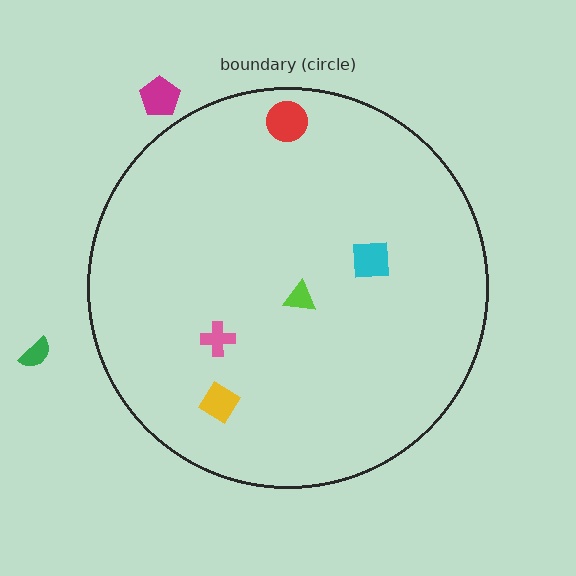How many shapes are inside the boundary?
5 inside, 2 outside.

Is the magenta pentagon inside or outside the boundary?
Outside.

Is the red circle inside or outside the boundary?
Inside.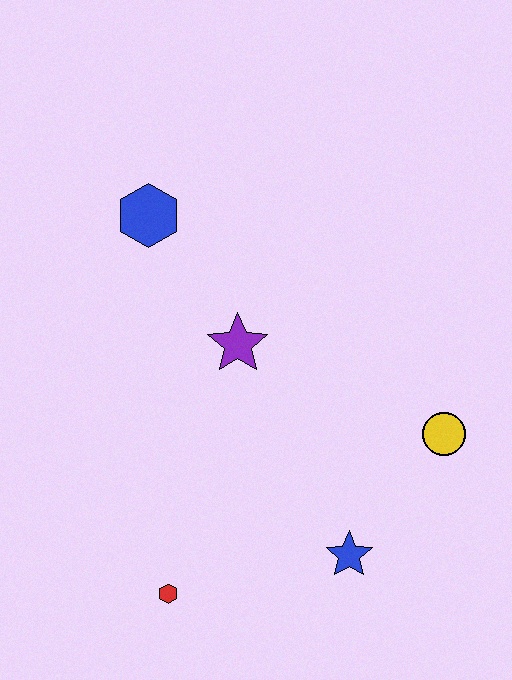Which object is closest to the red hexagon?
The blue star is closest to the red hexagon.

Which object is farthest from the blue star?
The blue hexagon is farthest from the blue star.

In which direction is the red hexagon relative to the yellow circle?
The red hexagon is to the left of the yellow circle.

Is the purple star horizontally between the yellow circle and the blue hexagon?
Yes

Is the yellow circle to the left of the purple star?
No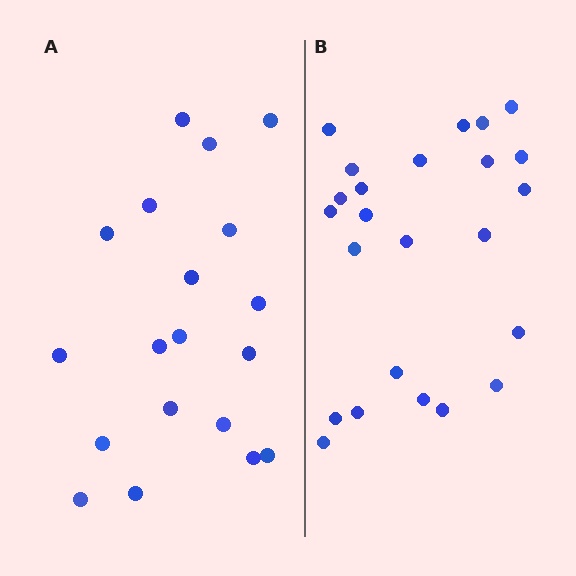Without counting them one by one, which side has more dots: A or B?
Region B (the right region) has more dots.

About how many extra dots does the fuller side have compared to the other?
Region B has about 5 more dots than region A.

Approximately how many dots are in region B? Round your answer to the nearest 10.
About 20 dots. (The exact count is 24, which rounds to 20.)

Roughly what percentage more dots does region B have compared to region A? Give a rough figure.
About 25% more.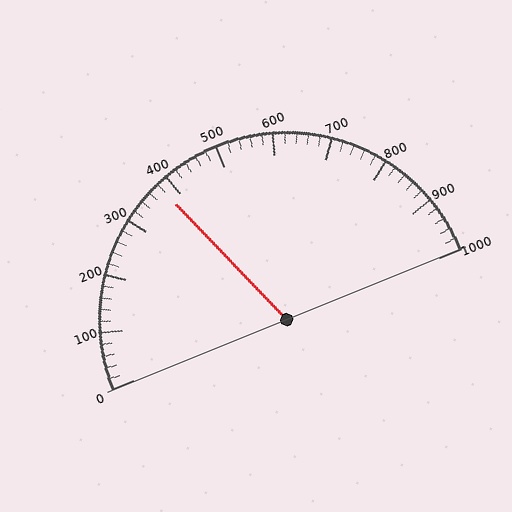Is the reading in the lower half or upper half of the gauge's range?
The reading is in the lower half of the range (0 to 1000).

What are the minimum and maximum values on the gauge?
The gauge ranges from 0 to 1000.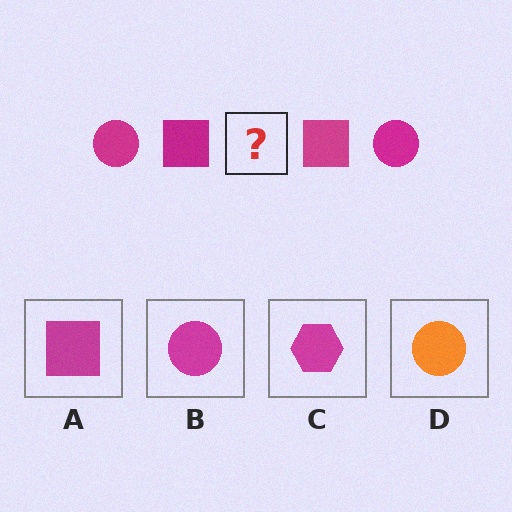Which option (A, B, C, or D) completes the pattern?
B.